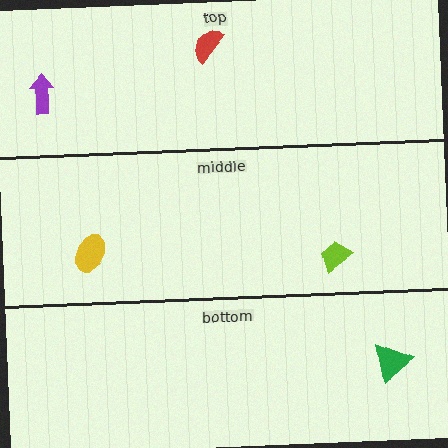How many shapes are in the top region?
2.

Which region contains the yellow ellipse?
The middle region.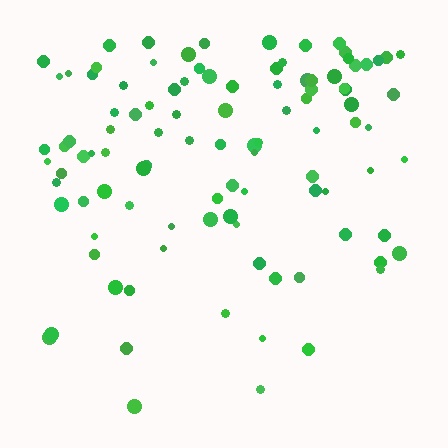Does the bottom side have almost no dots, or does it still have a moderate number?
Still a moderate number, just noticeably fewer than the top.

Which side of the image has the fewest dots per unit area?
The bottom.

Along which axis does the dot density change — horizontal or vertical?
Vertical.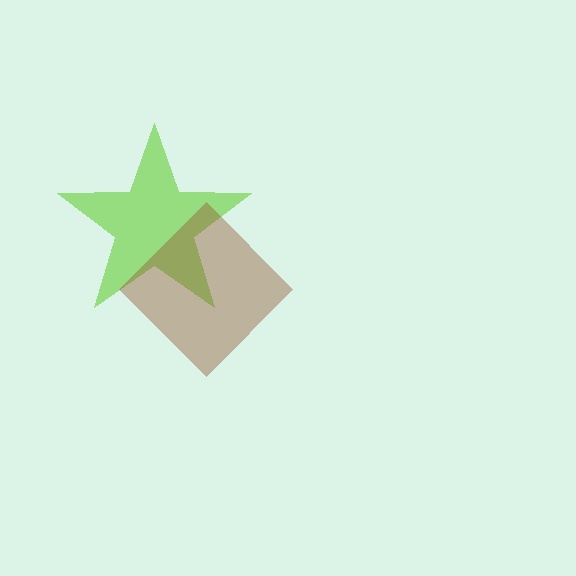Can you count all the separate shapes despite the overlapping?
Yes, there are 2 separate shapes.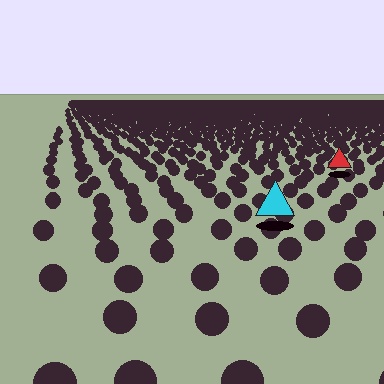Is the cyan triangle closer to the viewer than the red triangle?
Yes. The cyan triangle is closer — you can tell from the texture gradient: the ground texture is coarser near it.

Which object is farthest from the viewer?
The red triangle is farthest from the viewer. It appears smaller and the ground texture around it is denser.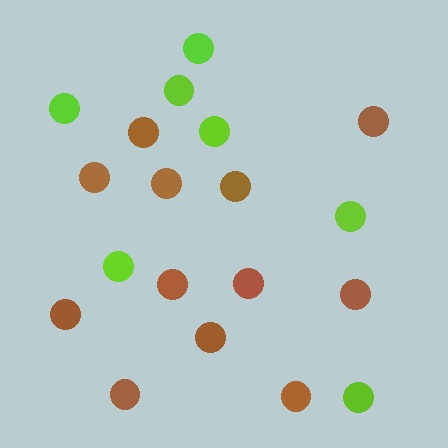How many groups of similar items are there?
There are 2 groups: one group of brown circles (12) and one group of lime circles (7).